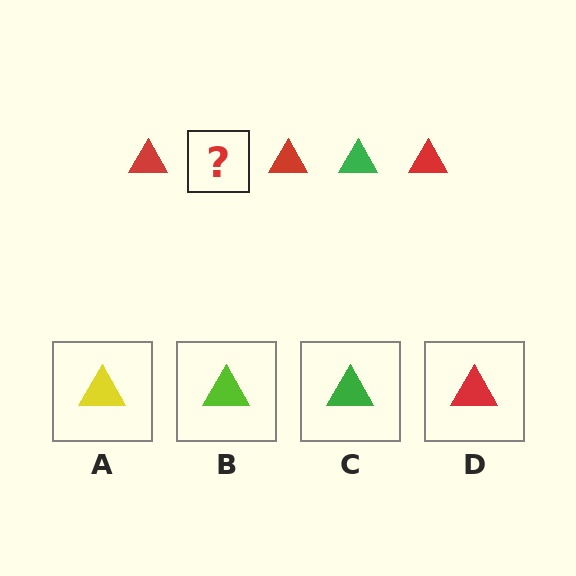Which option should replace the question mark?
Option C.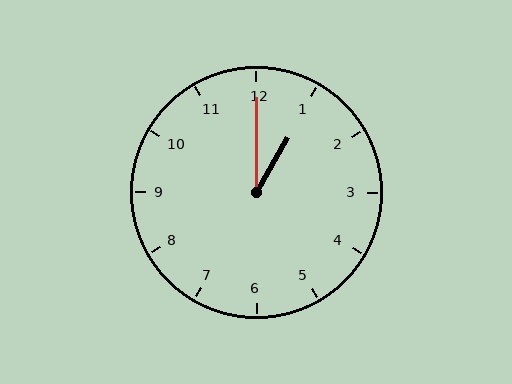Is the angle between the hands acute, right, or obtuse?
It is acute.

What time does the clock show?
1:00.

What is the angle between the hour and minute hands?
Approximately 30 degrees.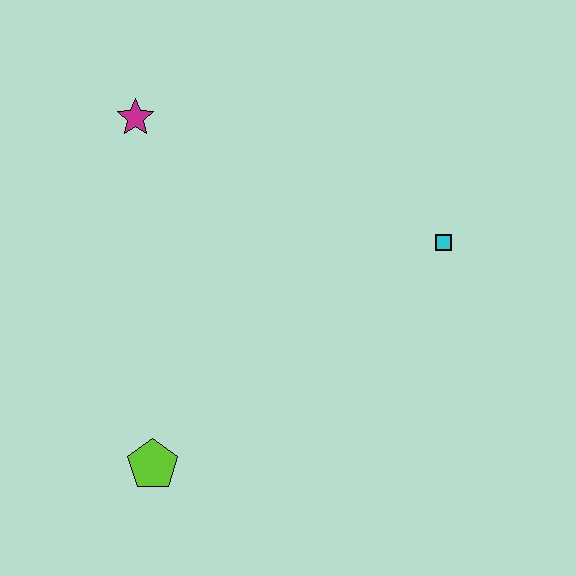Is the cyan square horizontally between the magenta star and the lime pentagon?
No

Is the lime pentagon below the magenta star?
Yes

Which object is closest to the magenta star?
The cyan square is closest to the magenta star.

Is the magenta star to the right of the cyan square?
No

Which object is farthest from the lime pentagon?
The cyan square is farthest from the lime pentagon.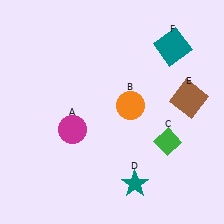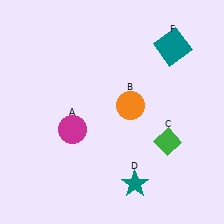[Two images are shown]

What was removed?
The brown square (E) was removed in Image 2.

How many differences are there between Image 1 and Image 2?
There is 1 difference between the two images.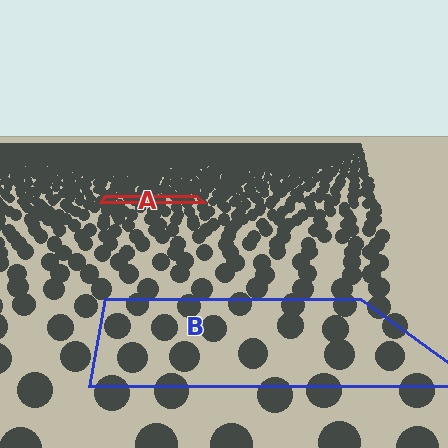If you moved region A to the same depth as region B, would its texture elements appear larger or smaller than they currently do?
They would appear larger. At a closer depth, the same texture elements are projected at a bigger on-screen size.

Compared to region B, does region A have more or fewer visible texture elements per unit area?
Region A has more texture elements per unit area — they are packed more densely because it is farther away.